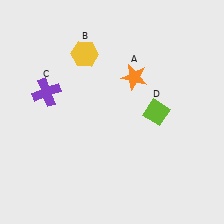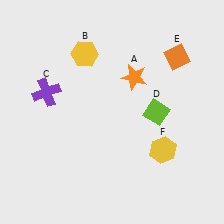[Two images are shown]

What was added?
An orange diamond (E), a yellow hexagon (F) were added in Image 2.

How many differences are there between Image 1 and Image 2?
There are 2 differences between the two images.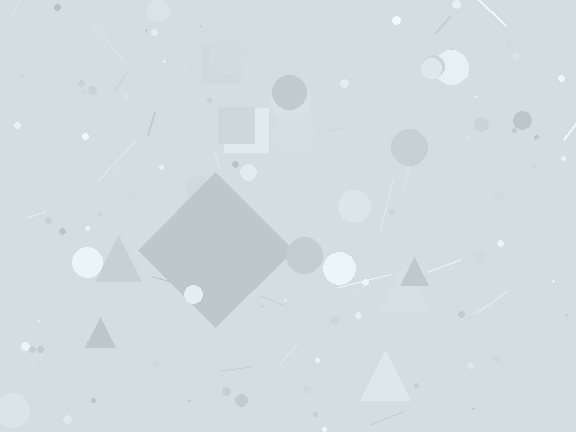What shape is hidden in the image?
A diamond is hidden in the image.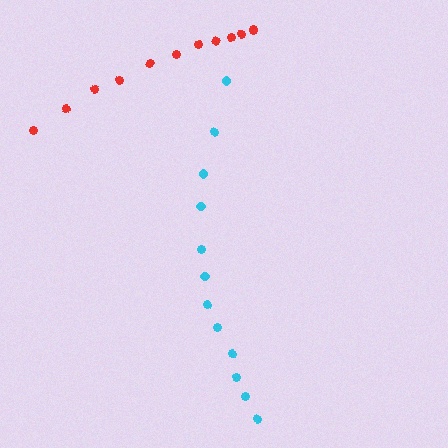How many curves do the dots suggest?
There are 2 distinct paths.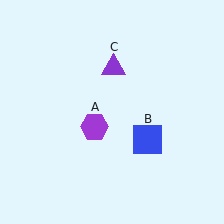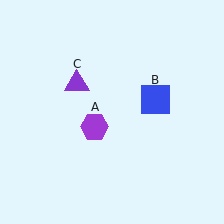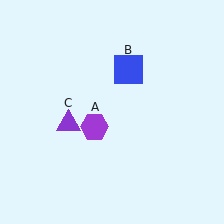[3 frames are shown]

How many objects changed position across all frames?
2 objects changed position: blue square (object B), purple triangle (object C).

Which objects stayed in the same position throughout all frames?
Purple hexagon (object A) remained stationary.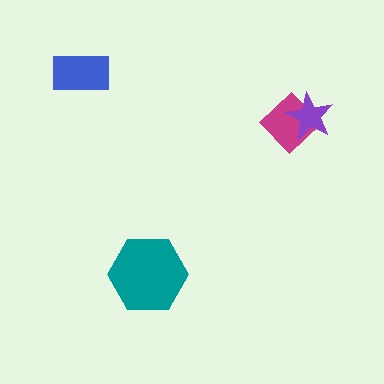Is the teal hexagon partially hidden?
No, no other shape covers it.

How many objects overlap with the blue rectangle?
0 objects overlap with the blue rectangle.